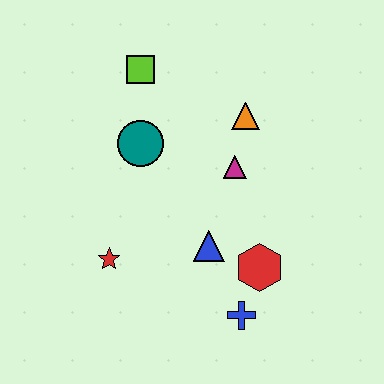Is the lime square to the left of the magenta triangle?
Yes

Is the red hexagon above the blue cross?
Yes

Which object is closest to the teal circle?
The lime square is closest to the teal circle.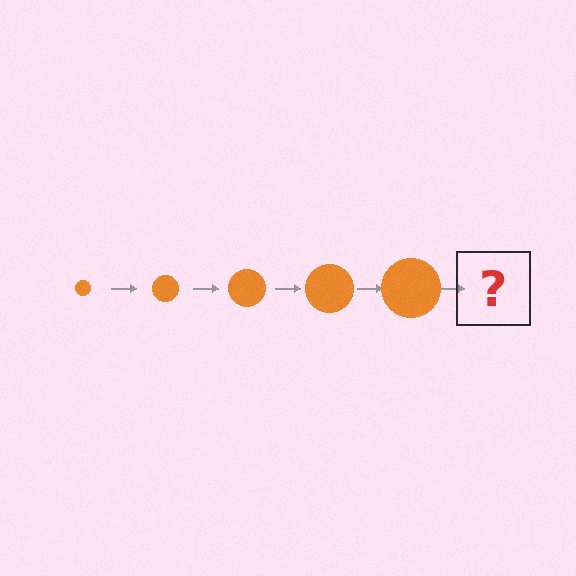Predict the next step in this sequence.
The next step is an orange circle, larger than the previous one.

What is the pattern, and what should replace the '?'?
The pattern is that the circle gets progressively larger each step. The '?' should be an orange circle, larger than the previous one.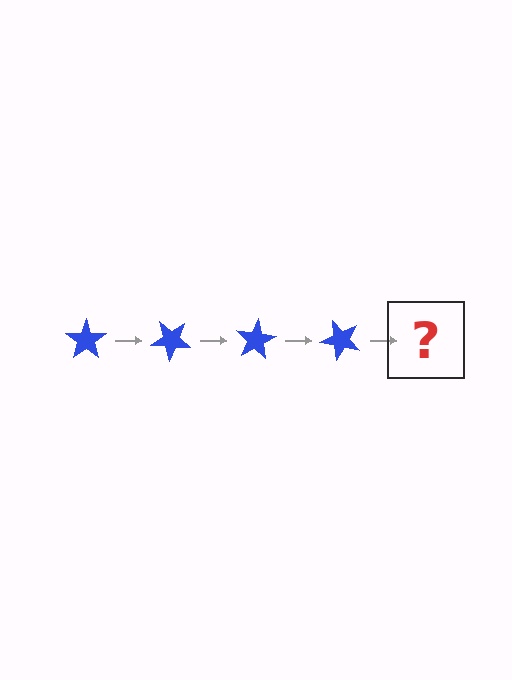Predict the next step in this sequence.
The next step is a blue star rotated 160 degrees.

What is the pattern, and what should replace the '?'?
The pattern is that the star rotates 40 degrees each step. The '?' should be a blue star rotated 160 degrees.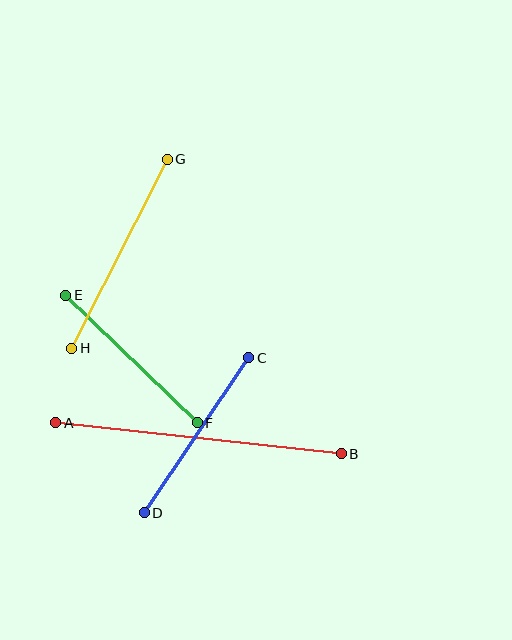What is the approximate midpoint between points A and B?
The midpoint is at approximately (198, 438) pixels.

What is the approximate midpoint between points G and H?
The midpoint is at approximately (119, 254) pixels.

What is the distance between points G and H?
The distance is approximately 212 pixels.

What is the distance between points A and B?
The distance is approximately 287 pixels.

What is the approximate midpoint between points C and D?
The midpoint is at approximately (196, 435) pixels.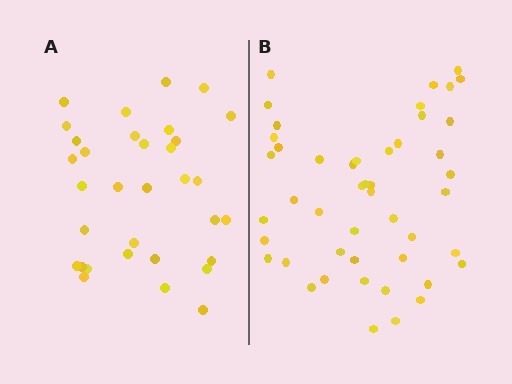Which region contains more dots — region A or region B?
Region B (the right region) has more dots.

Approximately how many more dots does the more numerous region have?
Region B has approximately 15 more dots than region A.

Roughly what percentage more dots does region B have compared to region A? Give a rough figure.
About 40% more.